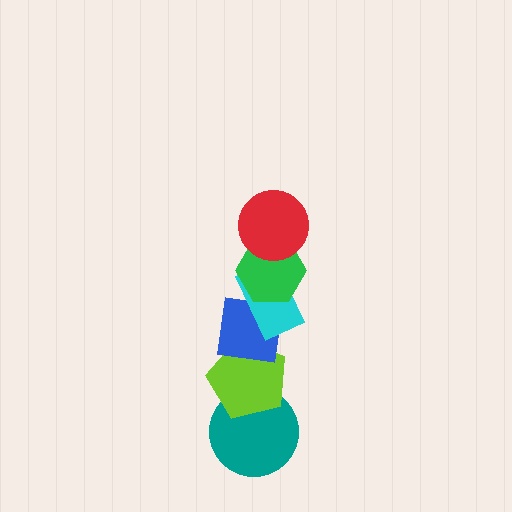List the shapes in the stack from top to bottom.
From top to bottom: the red circle, the green hexagon, the cyan rectangle, the blue square, the lime pentagon, the teal circle.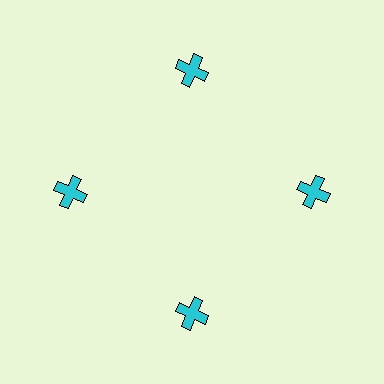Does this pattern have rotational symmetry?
Yes, this pattern has 4-fold rotational symmetry. It looks the same after rotating 90 degrees around the center.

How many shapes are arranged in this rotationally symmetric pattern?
There are 4 shapes, arranged in 4 groups of 1.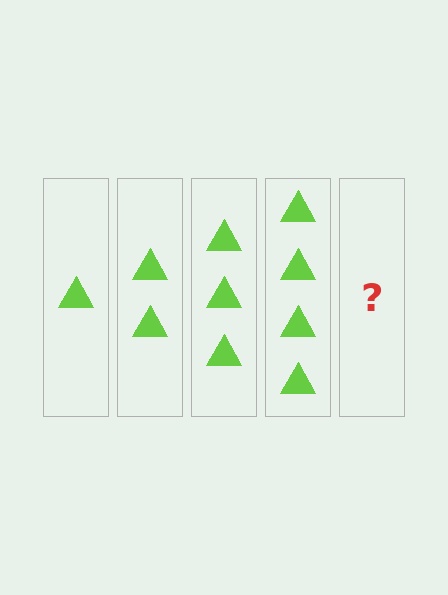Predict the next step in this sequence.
The next step is 5 triangles.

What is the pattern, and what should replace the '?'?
The pattern is that each step adds one more triangle. The '?' should be 5 triangles.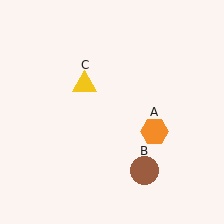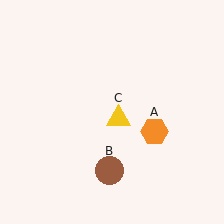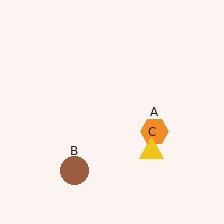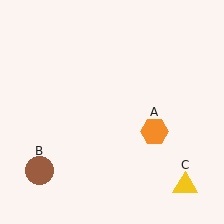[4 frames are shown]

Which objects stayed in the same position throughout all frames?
Orange hexagon (object A) remained stationary.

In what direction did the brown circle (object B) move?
The brown circle (object B) moved left.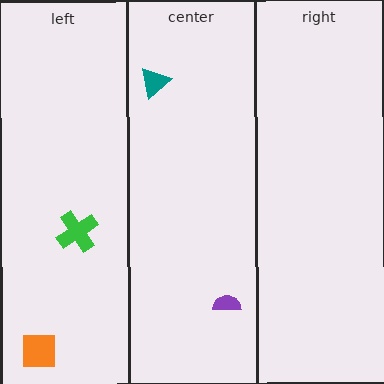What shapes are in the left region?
The green cross, the orange square.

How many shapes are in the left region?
2.